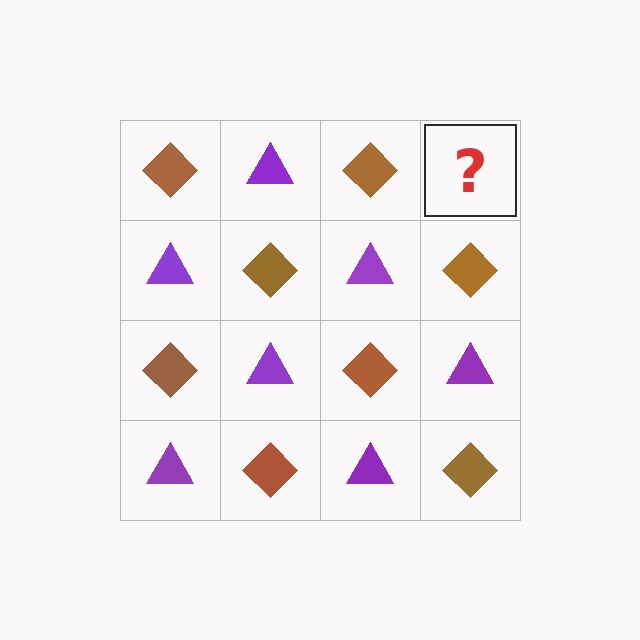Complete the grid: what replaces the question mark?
The question mark should be replaced with a purple triangle.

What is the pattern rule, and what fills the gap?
The rule is that it alternates brown diamond and purple triangle in a checkerboard pattern. The gap should be filled with a purple triangle.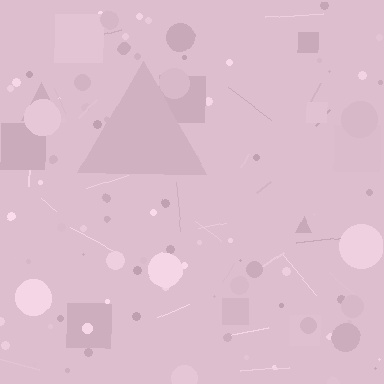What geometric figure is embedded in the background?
A triangle is embedded in the background.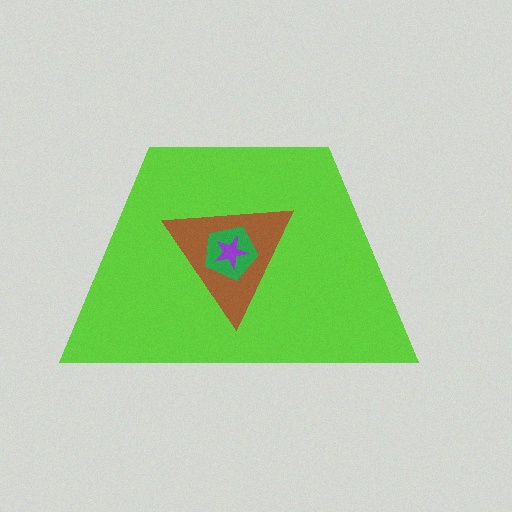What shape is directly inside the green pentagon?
The purple star.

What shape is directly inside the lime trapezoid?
The brown triangle.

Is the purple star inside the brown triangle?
Yes.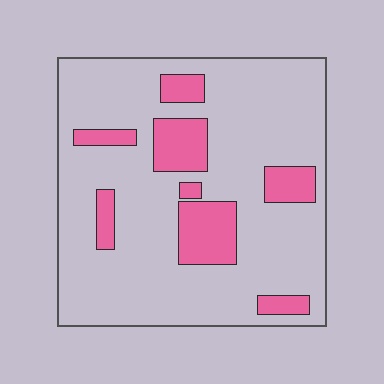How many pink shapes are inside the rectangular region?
8.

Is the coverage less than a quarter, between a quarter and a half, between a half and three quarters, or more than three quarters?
Less than a quarter.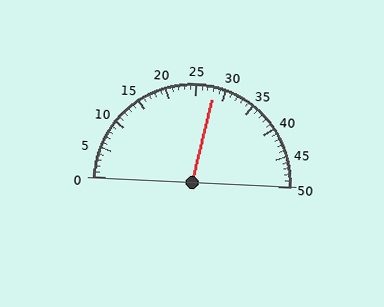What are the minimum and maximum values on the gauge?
The gauge ranges from 0 to 50.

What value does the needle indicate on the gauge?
The needle indicates approximately 28.